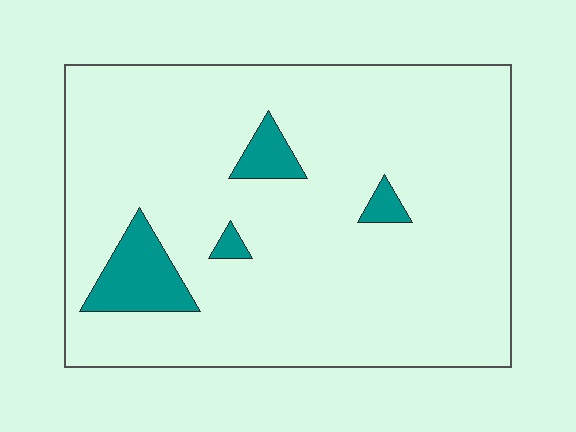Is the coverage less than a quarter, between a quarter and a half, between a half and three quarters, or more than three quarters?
Less than a quarter.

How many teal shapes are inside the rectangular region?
4.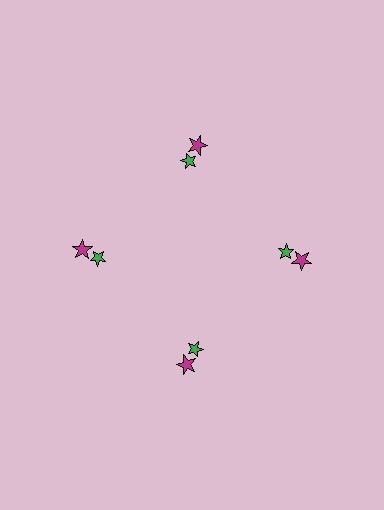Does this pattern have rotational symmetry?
Yes, this pattern has 4-fold rotational symmetry. It looks the same after rotating 90 degrees around the center.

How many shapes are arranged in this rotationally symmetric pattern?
There are 8 shapes, arranged in 4 groups of 2.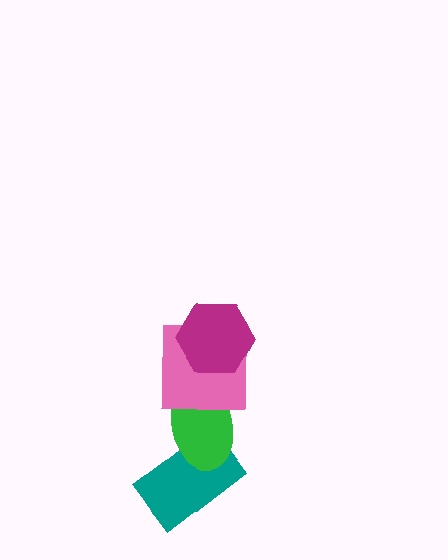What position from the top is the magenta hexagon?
The magenta hexagon is 1st from the top.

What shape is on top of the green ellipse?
The pink square is on top of the green ellipse.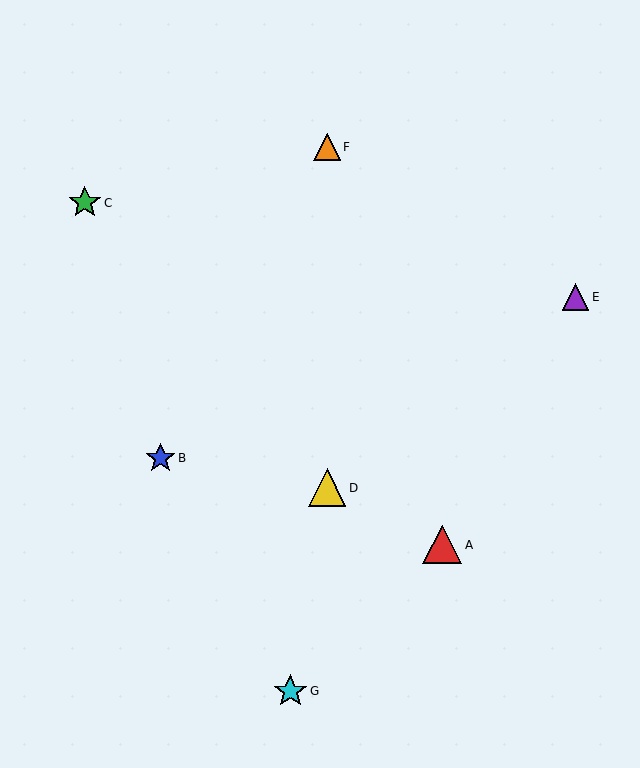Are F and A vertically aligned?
No, F is at x≈327 and A is at x≈442.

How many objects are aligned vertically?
2 objects (D, F) are aligned vertically.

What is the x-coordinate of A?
Object A is at x≈442.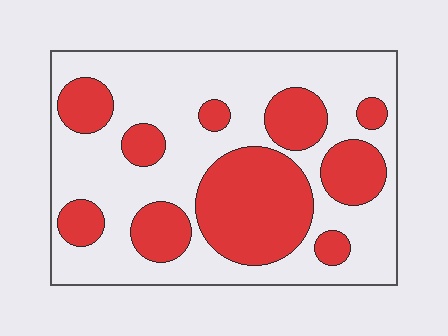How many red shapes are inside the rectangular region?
10.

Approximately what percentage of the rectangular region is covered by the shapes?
Approximately 35%.